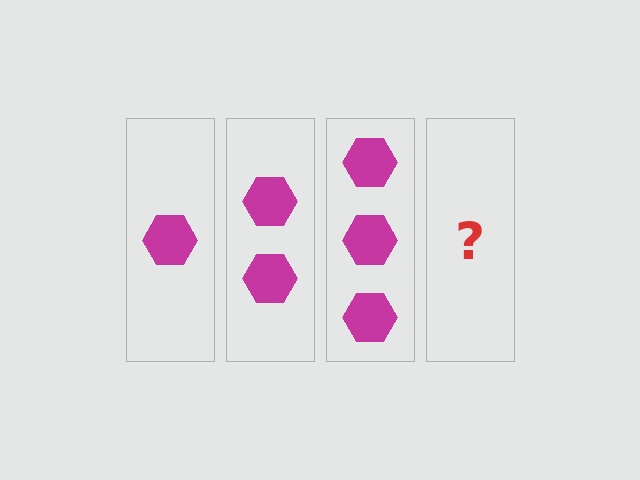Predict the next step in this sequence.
The next step is 4 hexagons.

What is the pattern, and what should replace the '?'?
The pattern is that each step adds one more hexagon. The '?' should be 4 hexagons.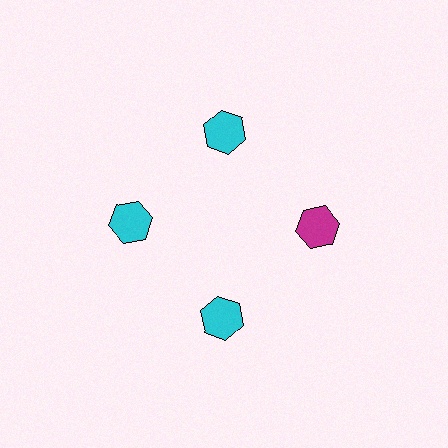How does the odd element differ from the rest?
It has a different color: magenta instead of cyan.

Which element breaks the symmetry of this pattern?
The magenta hexagon at roughly the 3 o'clock position breaks the symmetry. All other shapes are cyan hexagons.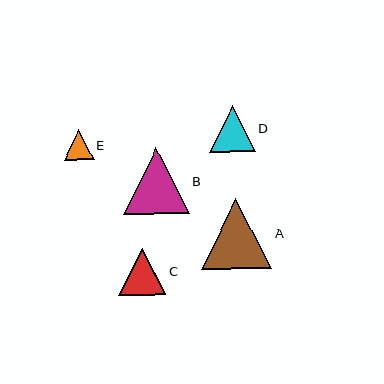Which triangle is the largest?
Triangle A is the largest with a size of approximately 70 pixels.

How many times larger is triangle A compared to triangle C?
Triangle A is approximately 1.5 times the size of triangle C.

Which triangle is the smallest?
Triangle E is the smallest with a size of approximately 29 pixels.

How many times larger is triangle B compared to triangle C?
Triangle B is approximately 1.4 times the size of triangle C.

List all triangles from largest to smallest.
From largest to smallest: A, B, C, D, E.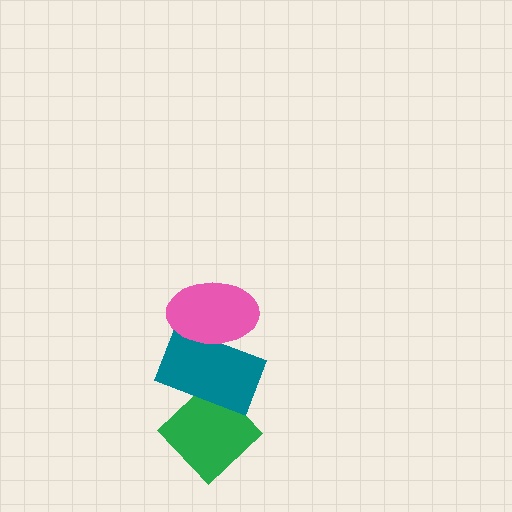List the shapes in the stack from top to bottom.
From top to bottom: the pink ellipse, the teal rectangle, the green diamond.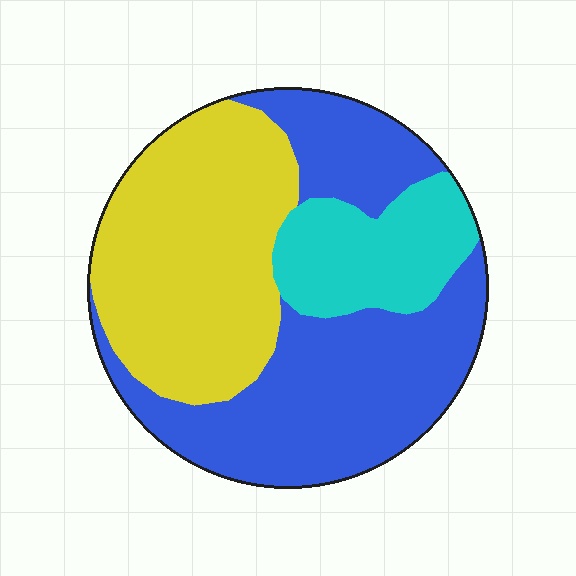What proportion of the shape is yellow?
Yellow covers roughly 35% of the shape.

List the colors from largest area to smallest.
From largest to smallest: blue, yellow, cyan.